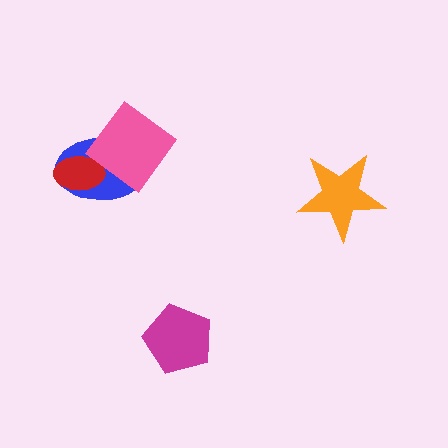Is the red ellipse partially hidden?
No, no other shape covers it.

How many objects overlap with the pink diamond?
1 object overlaps with the pink diamond.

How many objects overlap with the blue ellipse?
2 objects overlap with the blue ellipse.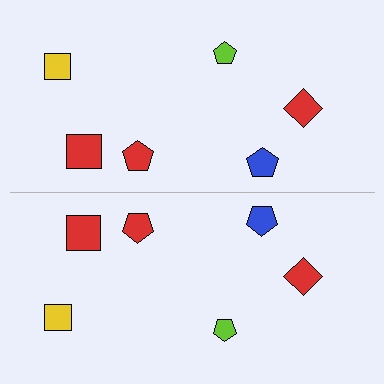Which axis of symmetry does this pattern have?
The pattern has a horizontal axis of symmetry running through the center of the image.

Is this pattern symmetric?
Yes, this pattern has bilateral (reflection) symmetry.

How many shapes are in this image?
There are 12 shapes in this image.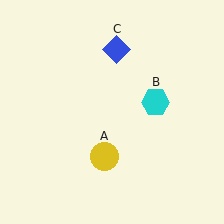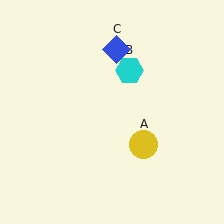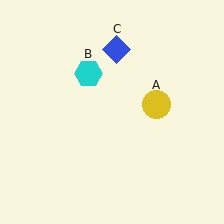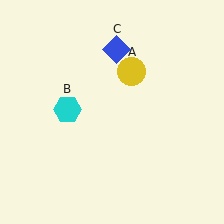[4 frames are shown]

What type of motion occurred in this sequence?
The yellow circle (object A), cyan hexagon (object B) rotated counterclockwise around the center of the scene.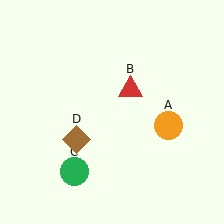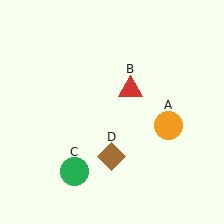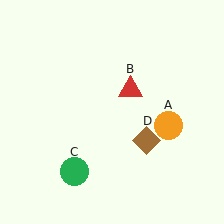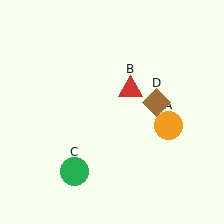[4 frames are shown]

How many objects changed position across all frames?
1 object changed position: brown diamond (object D).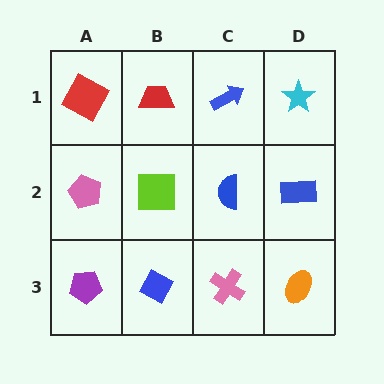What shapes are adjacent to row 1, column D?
A blue rectangle (row 2, column D), a blue arrow (row 1, column C).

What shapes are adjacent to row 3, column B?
A lime square (row 2, column B), a purple pentagon (row 3, column A), a pink cross (row 3, column C).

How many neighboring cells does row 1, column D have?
2.